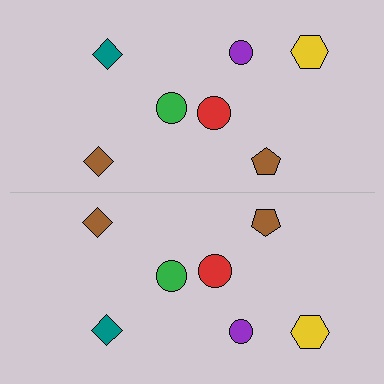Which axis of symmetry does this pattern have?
The pattern has a horizontal axis of symmetry running through the center of the image.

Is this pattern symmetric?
Yes, this pattern has bilateral (reflection) symmetry.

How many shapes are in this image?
There are 14 shapes in this image.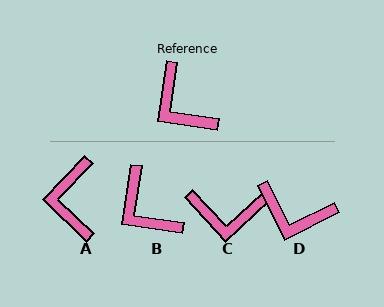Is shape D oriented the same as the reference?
No, it is off by about 35 degrees.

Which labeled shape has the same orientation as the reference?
B.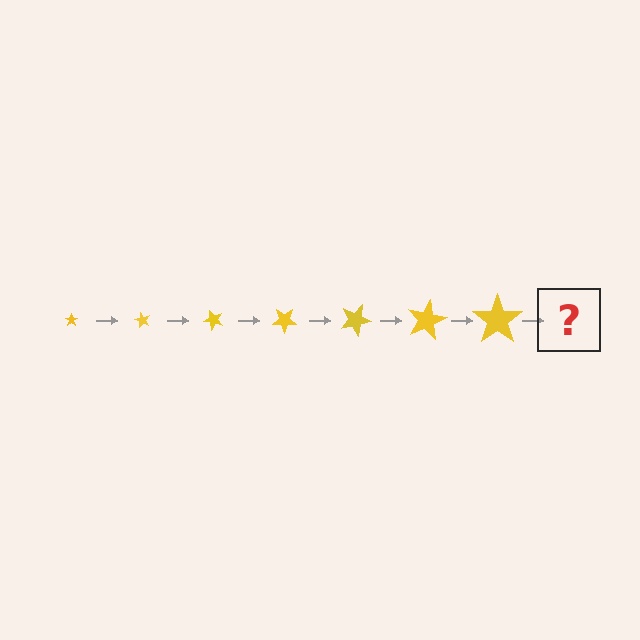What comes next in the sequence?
The next element should be a star, larger than the previous one and rotated 420 degrees from the start.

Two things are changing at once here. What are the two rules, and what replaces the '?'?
The two rules are that the star grows larger each step and it rotates 60 degrees each step. The '?' should be a star, larger than the previous one and rotated 420 degrees from the start.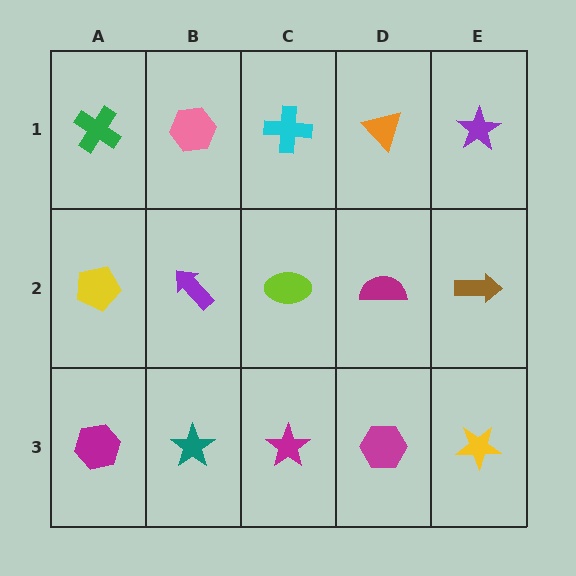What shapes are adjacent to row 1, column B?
A purple arrow (row 2, column B), a green cross (row 1, column A), a cyan cross (row 1, column C).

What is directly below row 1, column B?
A purple arrow.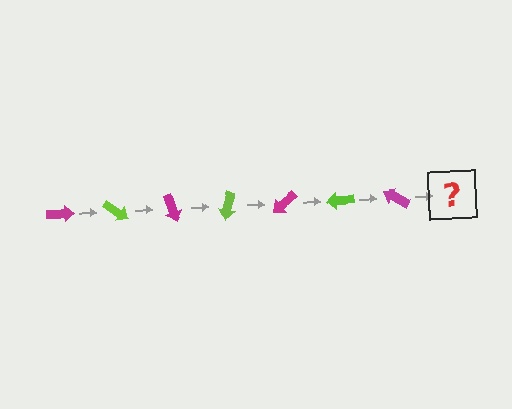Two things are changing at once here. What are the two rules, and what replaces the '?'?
The two rules are that it rotates 35 degrees each step and the color cycles through magenta and lime. The '?' should be a lime arrow, rotated 245 degrees from the start.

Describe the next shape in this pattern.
It should be a lime arrow, rotated 245 degrees from the start.